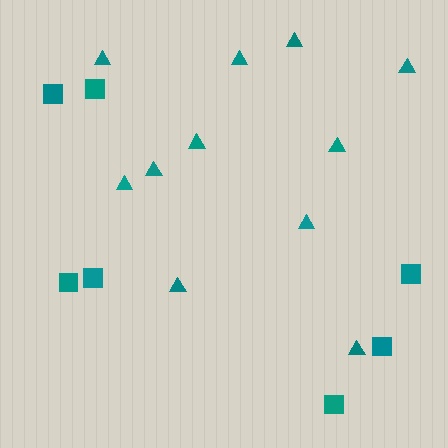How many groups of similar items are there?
There are 2 groups: one group of triangles (11) and one group of squares (7).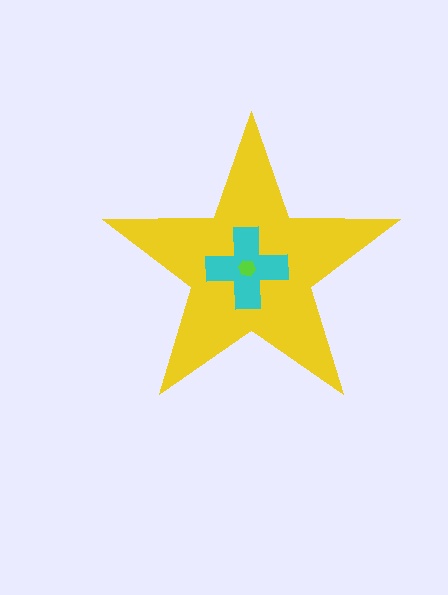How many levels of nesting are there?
3.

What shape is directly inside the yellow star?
The cyan cross.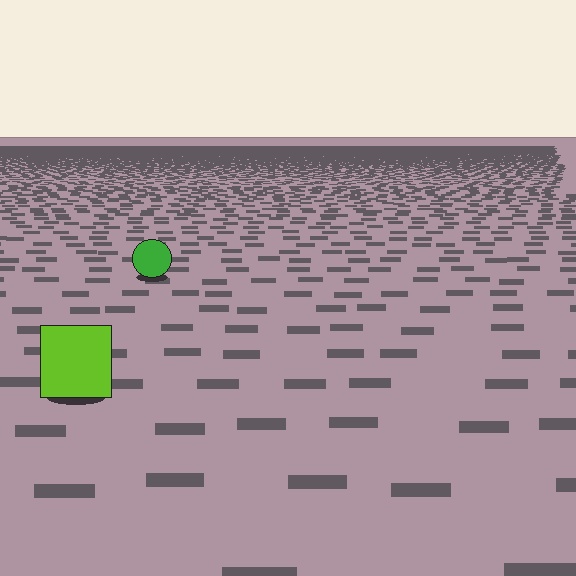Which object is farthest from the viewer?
The green circle is farthest from the viewer. It appears smaller and the ground texture around it is denser.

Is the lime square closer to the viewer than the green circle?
Yes. The lime square is closer — you can tell from the texture gradient: the ground texture is coarser near it.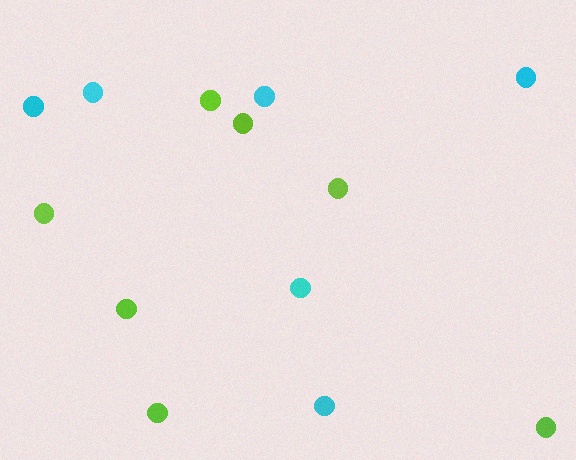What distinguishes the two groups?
There are 2 groups: one group of lime circles (7) and one group of cyan circles (6).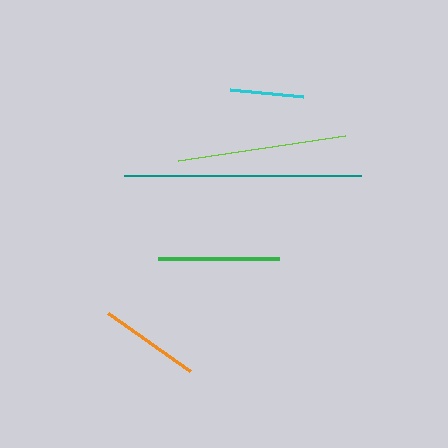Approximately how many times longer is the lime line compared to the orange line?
The lime line is approximately 1.7 times the length of the orange line.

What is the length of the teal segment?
The teal segment is approximately 237 pixels long.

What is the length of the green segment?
The green segment is approximately 121 pixels long.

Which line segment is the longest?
The teal line is the longest at approximately 237 pixels.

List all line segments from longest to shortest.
From longest to shortest: teal, lime, green, orange, cyan.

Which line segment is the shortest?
The cyan line is the shortest at approximately 73 pixels.